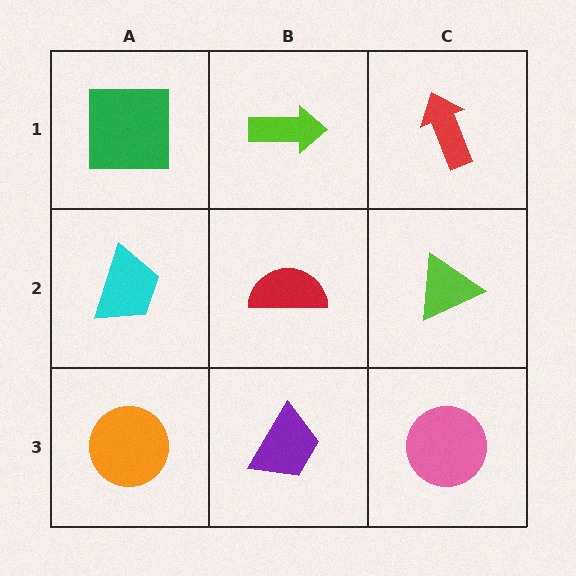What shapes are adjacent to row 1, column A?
A cyan trapezoid (row 2, column A), a lime arrow (row 1, column B).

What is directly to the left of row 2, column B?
A cyan trapezoid.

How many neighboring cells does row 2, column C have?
3.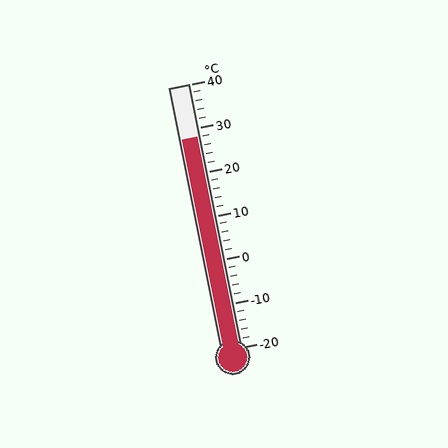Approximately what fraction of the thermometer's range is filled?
The thermometer is filled to approximately 80% of its range.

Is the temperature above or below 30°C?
The temperature is below 30°C.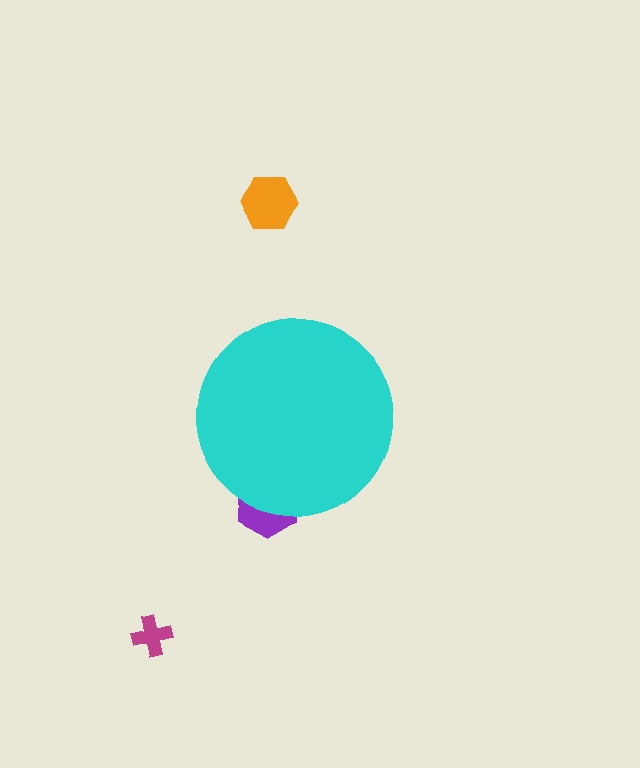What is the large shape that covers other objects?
A cyan circle.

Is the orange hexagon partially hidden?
No, the orange hexagon is fully visible.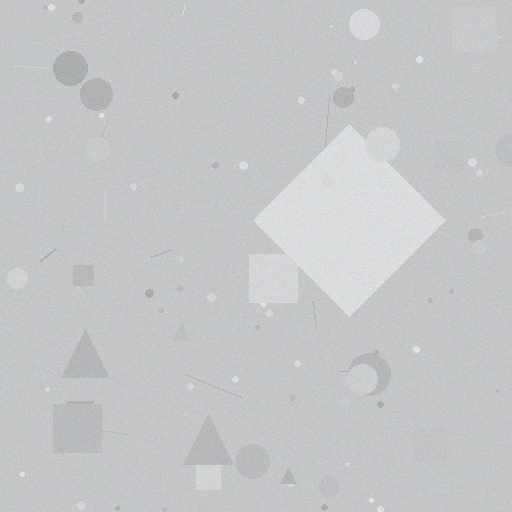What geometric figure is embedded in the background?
A diamond is embedded in the background.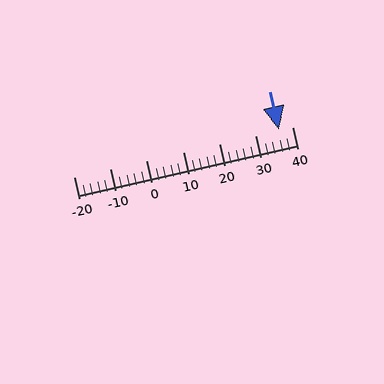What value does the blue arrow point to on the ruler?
The blue arrow points to approximately 36.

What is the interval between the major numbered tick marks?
The major tick marks are spaced 10 units apart.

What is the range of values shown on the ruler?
The ruler shows values from -20 to 40.